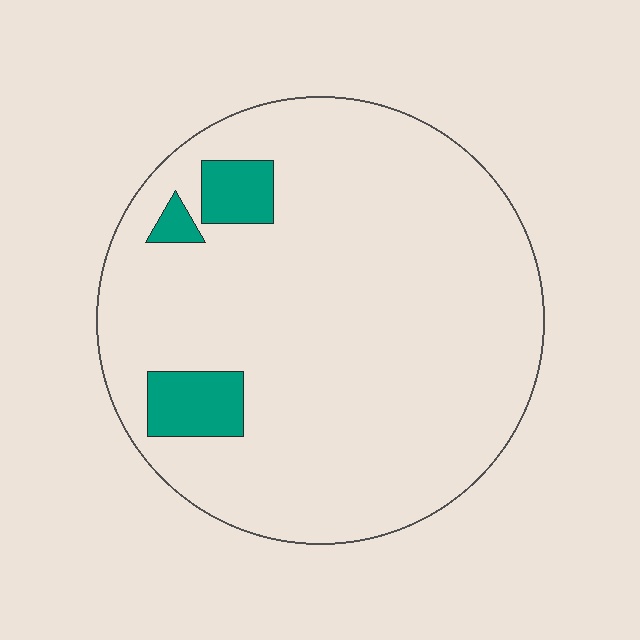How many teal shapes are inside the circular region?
3.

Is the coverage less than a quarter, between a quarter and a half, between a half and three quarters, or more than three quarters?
Less than a quarter.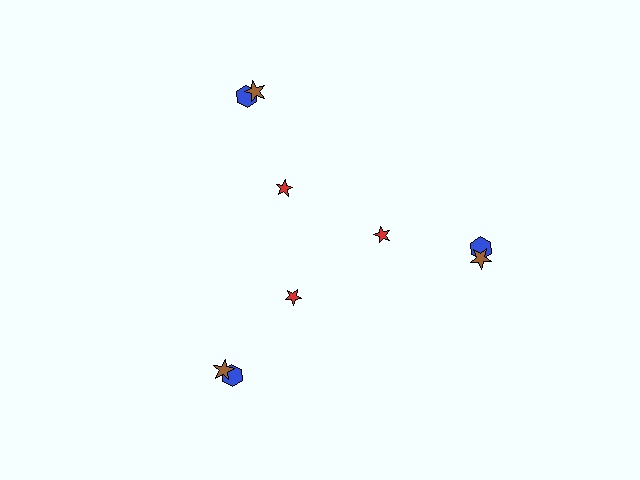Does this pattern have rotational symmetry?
Yes, this pattern has 3-fold rotational symmetry. It looks the same after rotating 120 degrees around the center.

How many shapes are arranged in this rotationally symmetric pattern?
There are 9 shapes, arranged in 3 groups of 3.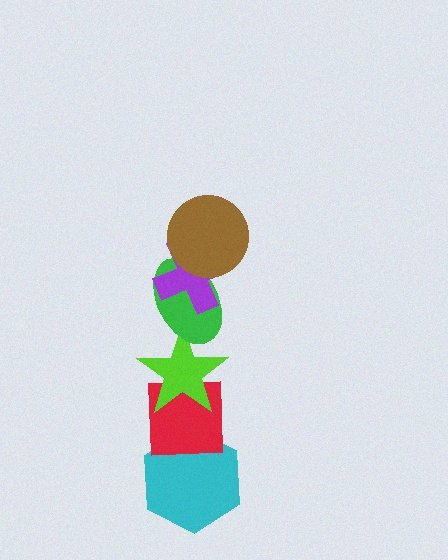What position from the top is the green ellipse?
The green ellipse is 3rd from the top.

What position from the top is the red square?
The red square is 5th from the top.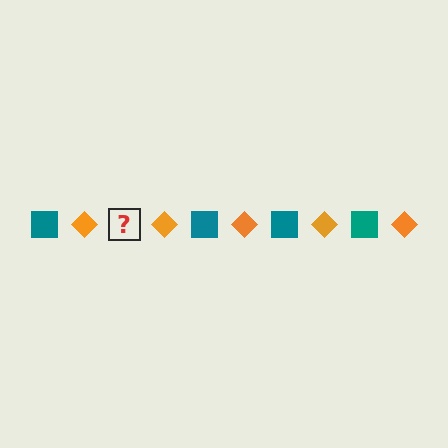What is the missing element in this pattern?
The missing element is a teal square.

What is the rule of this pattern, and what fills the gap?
The rule is that the pattern alternates between teal square and orange diamond. The gap should be filled with a teal square.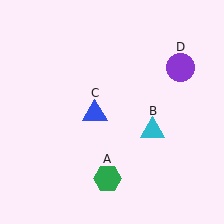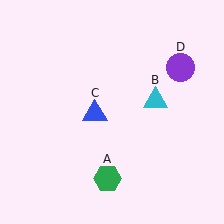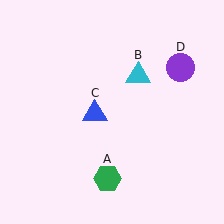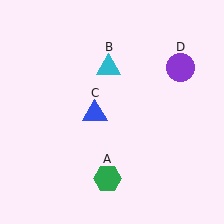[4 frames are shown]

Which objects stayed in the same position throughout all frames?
Green hexagon (object A) and blue triangle (object C) and purple circle (object D) remained stationary.